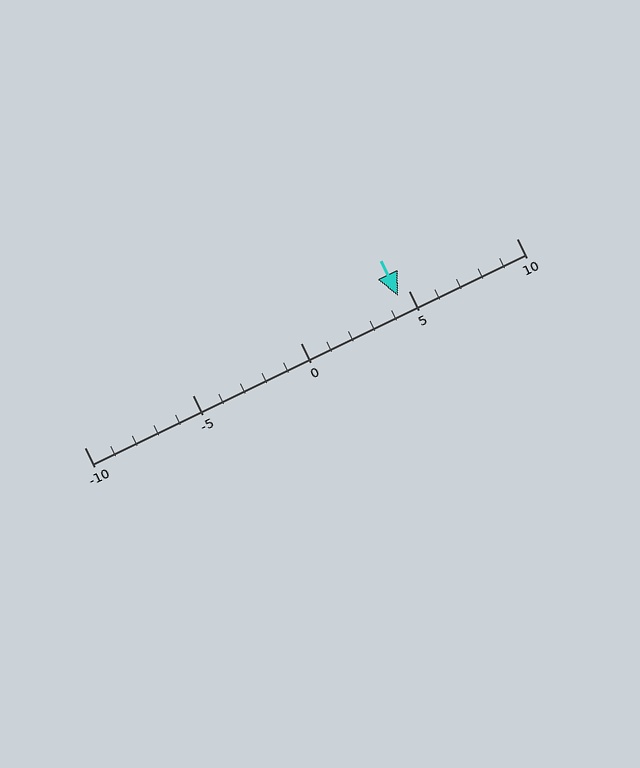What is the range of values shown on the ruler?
The ruler shows values from -10 to 10.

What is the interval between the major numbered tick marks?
The major tick marks are spaced 5 units apart.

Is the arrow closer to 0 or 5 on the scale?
The arrow is closer to 5.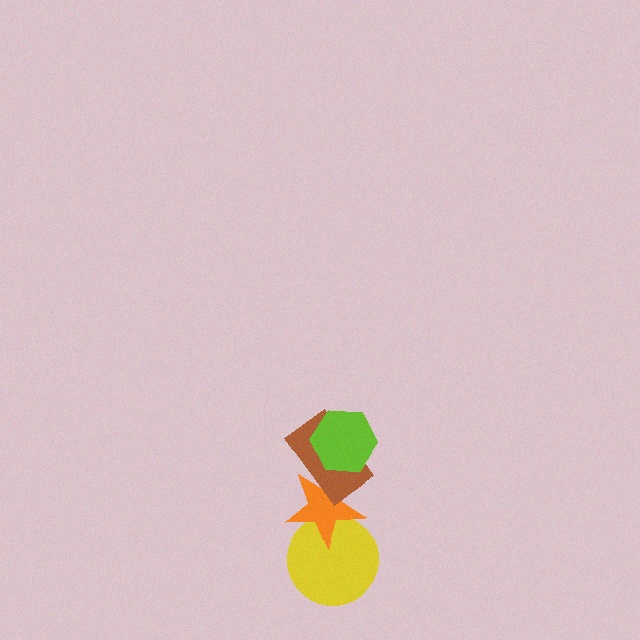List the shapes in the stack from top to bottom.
From top to bottom: the lime hexagon, the brown rectangle, the orange star, the yellow circle.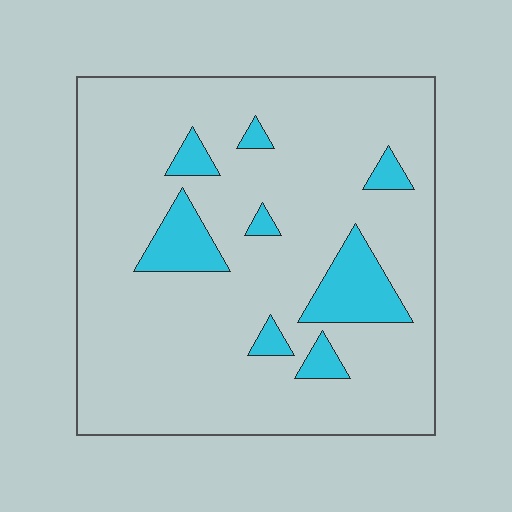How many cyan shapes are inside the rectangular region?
8.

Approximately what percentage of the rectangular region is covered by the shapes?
Approximately 15%.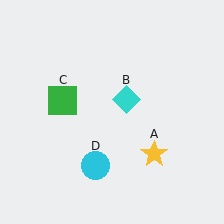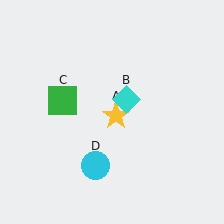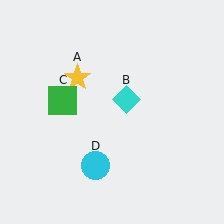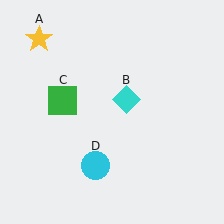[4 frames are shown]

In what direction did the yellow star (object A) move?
The yellow star (object A) moved up and to the left.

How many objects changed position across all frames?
1 object changed position: yellow star (object A).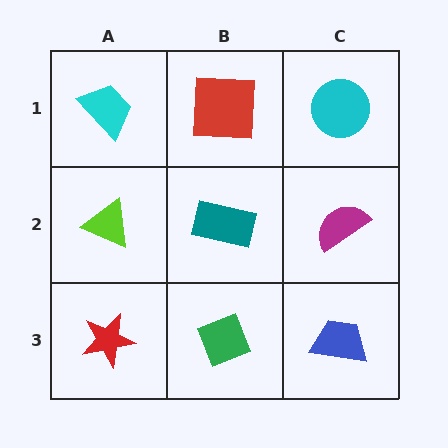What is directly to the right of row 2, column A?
A teal rectangle.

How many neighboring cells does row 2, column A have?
3.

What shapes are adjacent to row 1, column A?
A lime triangle (row 2, column A), a red square (row 1, column B).